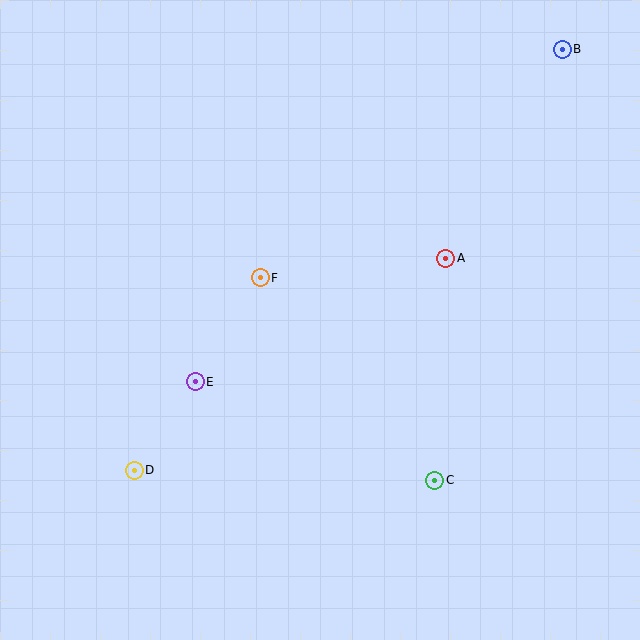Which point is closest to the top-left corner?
Point F is closest to the top-left corner.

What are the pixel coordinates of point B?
Point B is at (562, 49).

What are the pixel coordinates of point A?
Point A is at (446, 258).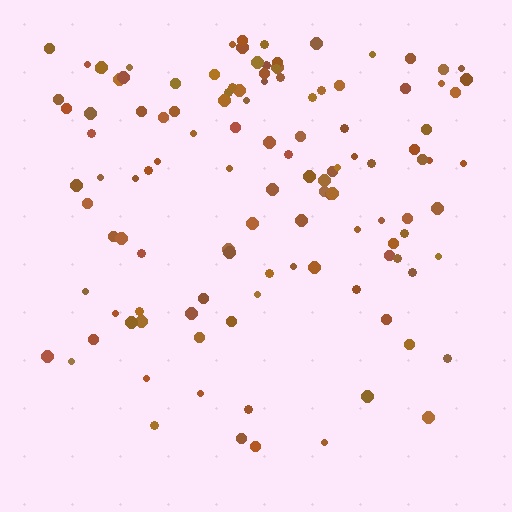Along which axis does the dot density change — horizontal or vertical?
Vertical.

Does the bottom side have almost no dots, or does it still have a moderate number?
Still a moderate number, just noticeably fewer than the top.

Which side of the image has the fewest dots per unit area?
The bottom.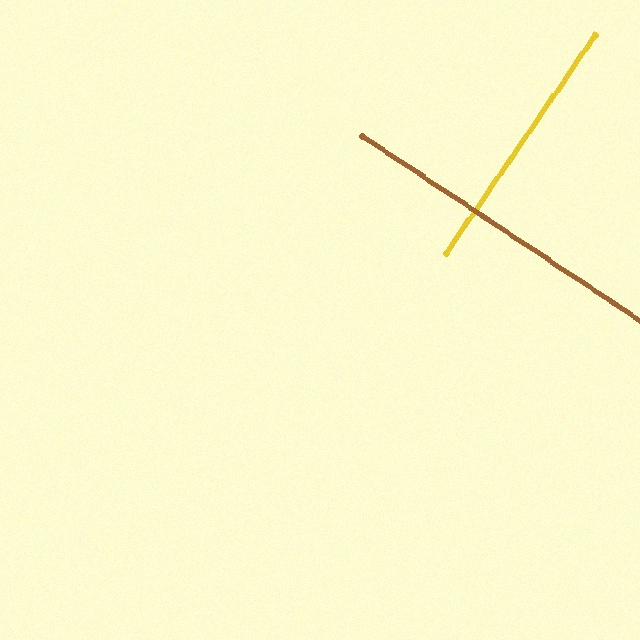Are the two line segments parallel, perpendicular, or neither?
Perpendicular — they meet at approximately 89°.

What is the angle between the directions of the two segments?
Approximately 89 degrees.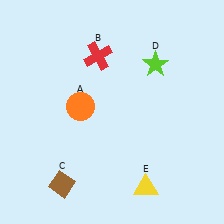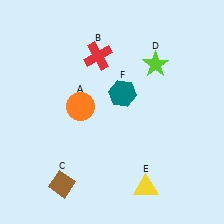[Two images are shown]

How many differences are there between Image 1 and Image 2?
There is 1 difference between the two images.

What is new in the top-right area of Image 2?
A teal hexagon (F) was added in the top-right area of Image 2.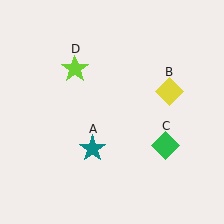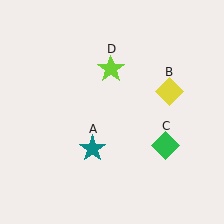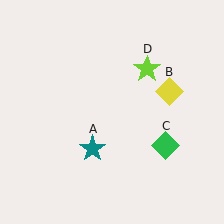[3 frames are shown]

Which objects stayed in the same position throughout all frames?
Teal star (object A) and yellow diamond (object B) and green diamond (object C) remained stationary.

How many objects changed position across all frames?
1 object changed position: lime star (object D).